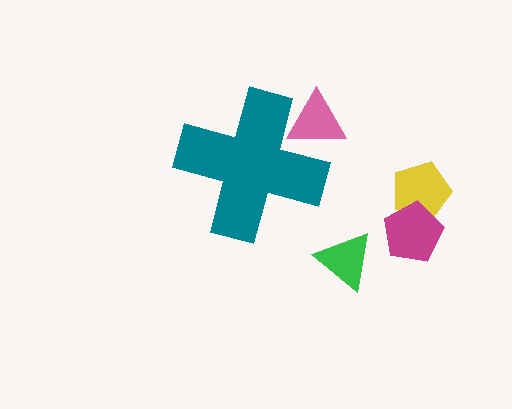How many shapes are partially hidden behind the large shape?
1 shape is partially hidden.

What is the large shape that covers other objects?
A teal cross.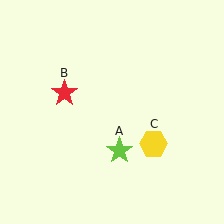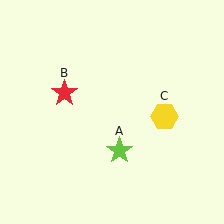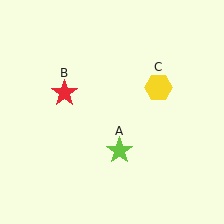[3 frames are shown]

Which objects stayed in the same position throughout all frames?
Lime star (object A) and red star (object B) remained stationary.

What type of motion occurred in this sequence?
The yellow hexagon (object C) rotated counterclockwise around the center of the scene.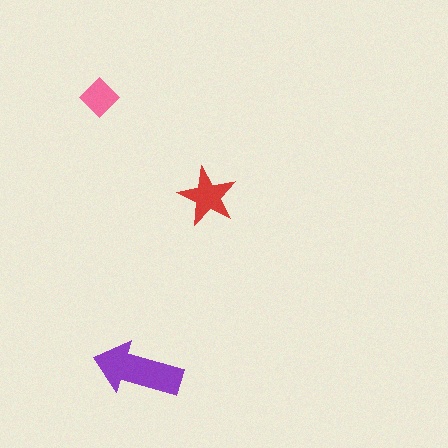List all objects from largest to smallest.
The purple arrow, the red star, the pink diamond.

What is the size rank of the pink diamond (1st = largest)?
3rd.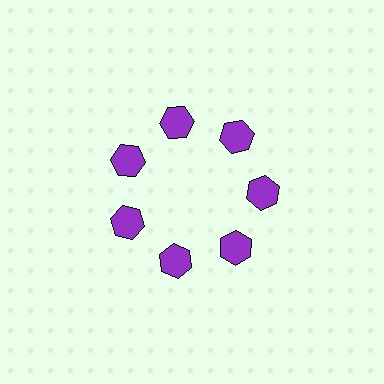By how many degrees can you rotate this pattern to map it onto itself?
The pattern maps onto itself every 51 degrees of rotation.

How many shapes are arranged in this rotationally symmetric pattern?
There are 7 shapes, arranged in 7 groups of 1.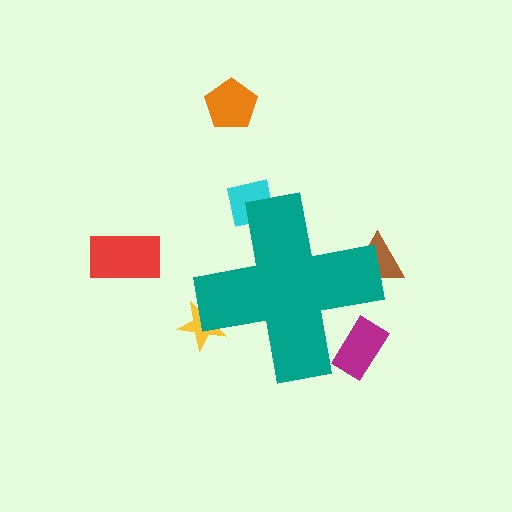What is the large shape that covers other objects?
A teal cross.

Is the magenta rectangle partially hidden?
Yes, the magenta rectangle is partially hidden behind the teal cross.